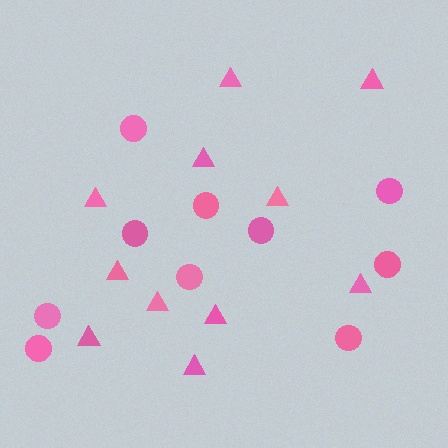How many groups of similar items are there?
There are 2 groups: one group of circles (10) and one group of triangles (11).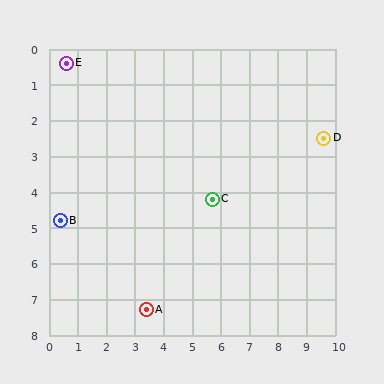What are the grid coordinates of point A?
Point A is at approximately (3.4, 7.3).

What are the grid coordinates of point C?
Point C is at approximately (5.7, 4.2).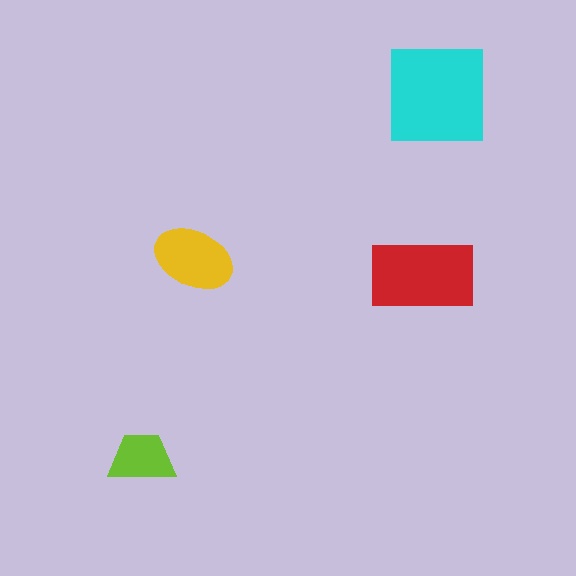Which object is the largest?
The cyan square.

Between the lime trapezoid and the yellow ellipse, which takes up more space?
The yellow ellipse.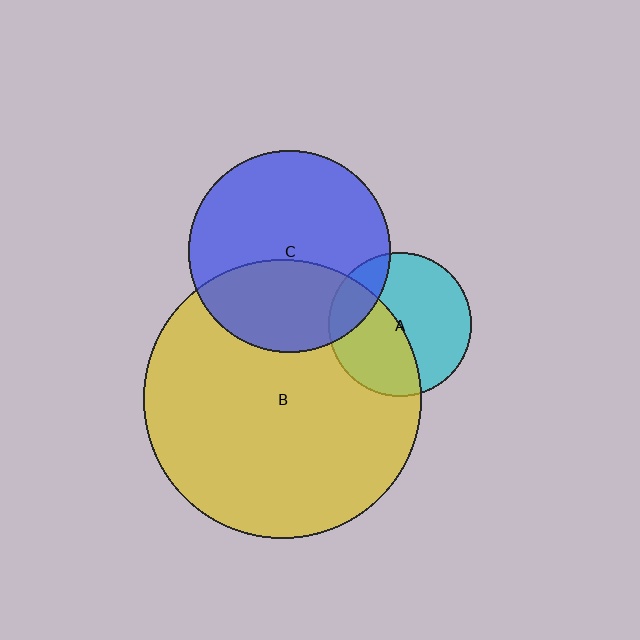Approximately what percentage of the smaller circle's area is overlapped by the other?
Approximately 45%.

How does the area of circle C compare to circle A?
Approximately 2.0 times.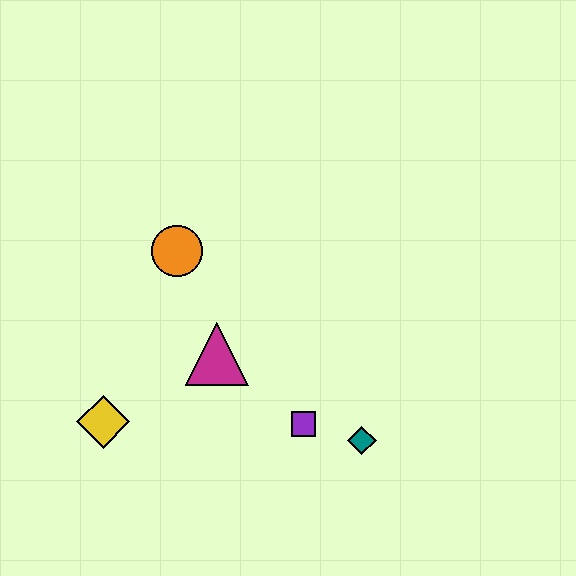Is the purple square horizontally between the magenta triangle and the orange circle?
No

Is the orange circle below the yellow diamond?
No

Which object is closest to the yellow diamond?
The magenta triangle is closest to the yellow diamond.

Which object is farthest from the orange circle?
The teal diamond is farthest from the orange circle.